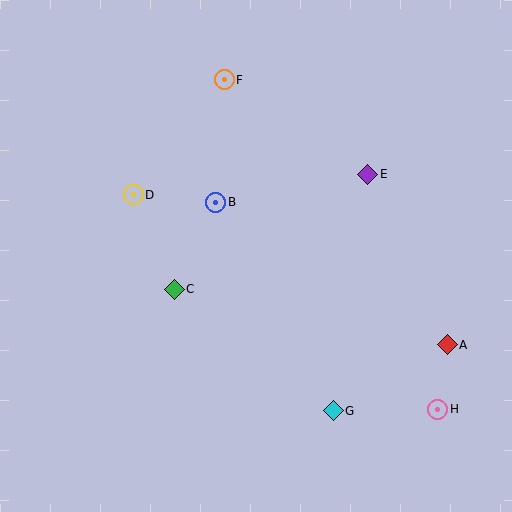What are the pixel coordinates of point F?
Point F is at (224, 80).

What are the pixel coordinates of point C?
Point C is at (174, 289).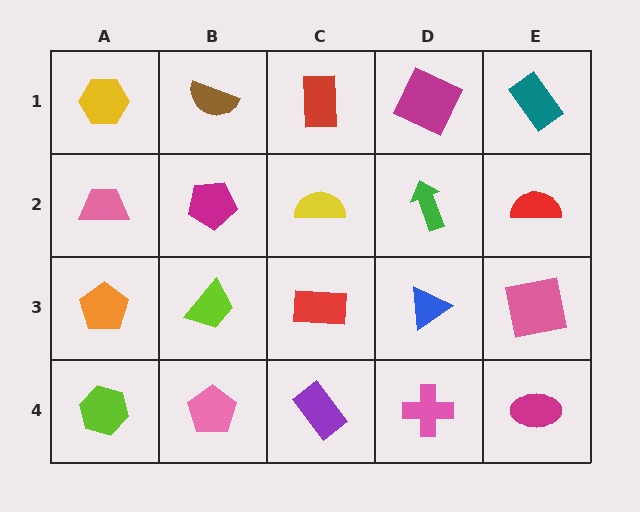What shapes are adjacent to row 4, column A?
An orange pentagon (row 3, column A), a pink pentagon (row 4, column B).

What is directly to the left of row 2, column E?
A green arrow.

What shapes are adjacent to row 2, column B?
A brown semicircle (row 1, column B), a lime trapezoid (row 3, column B), a pink trapezoid (row 2, column A), a yellow semicircle (row 2, column C).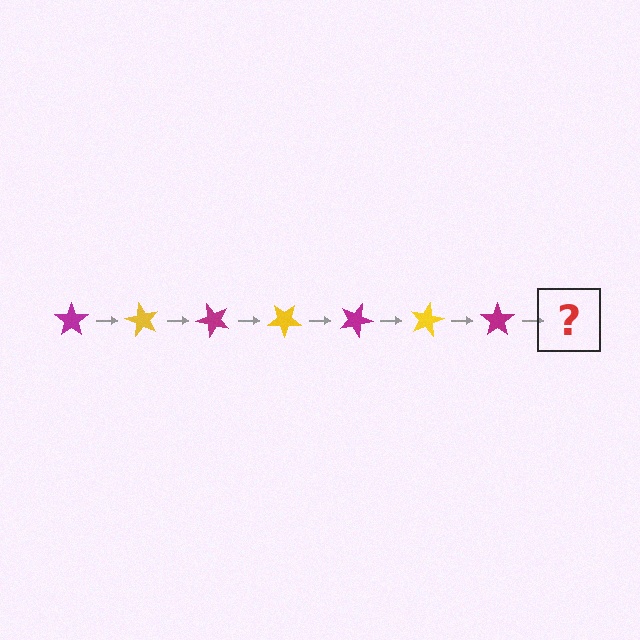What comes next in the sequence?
The next element should be a yellow star, rotated 420 degrees from the start.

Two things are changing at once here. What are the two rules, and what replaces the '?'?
The two rules are that it rotates 60 degrees each step and the color cycles through magenta and yellow. The '?' should be a yellow star, rotated 420 degrees from the start.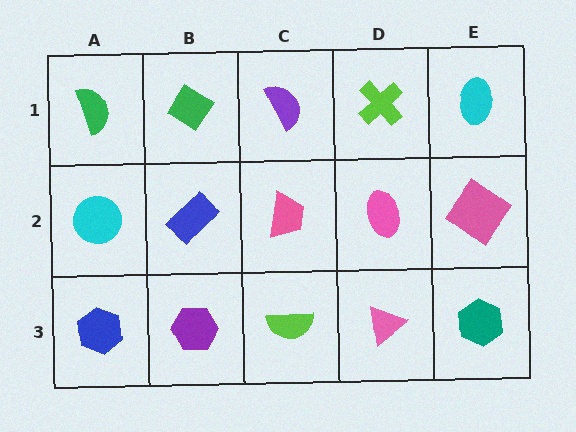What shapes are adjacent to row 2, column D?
A lime cross (row 1, column D), a pink triangle (row 3, column D), a pink trapezoid (row 2, column C), a pink diamond (row 2, column E).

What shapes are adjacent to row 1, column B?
A blue rectangle (row 2, column B), a green semicircle (row 1, column A), a purple semicircle (row 1, column C).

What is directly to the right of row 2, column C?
A pink ellipse.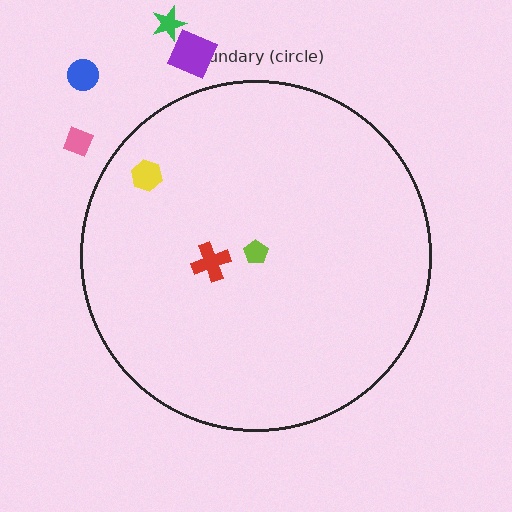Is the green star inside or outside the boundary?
Outside.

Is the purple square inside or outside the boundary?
Outside.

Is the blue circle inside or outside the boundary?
Outside.